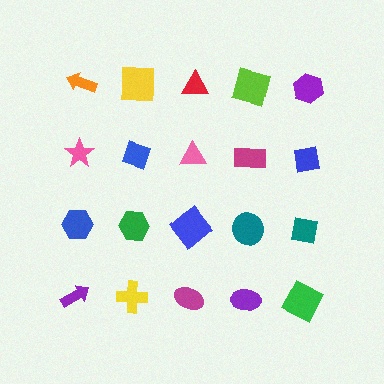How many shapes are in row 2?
5 shapes.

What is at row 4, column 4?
A purple ellipse.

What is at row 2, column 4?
A magenta rectangle.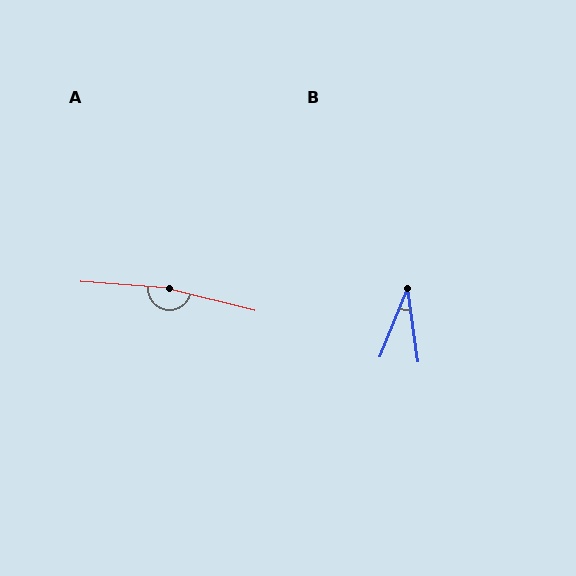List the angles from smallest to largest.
B (30°), A (170°).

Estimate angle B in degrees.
Approximately 30 degrees.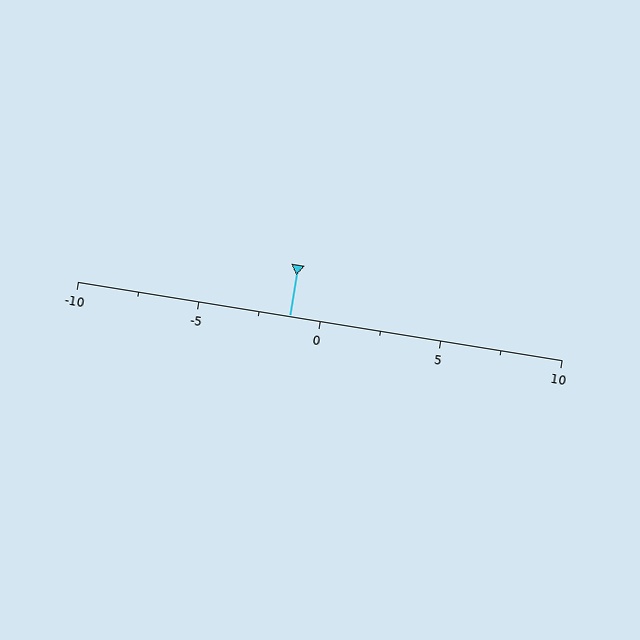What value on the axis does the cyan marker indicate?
The marker indicates approximately -1.2.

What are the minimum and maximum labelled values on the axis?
The axis runs from -10 to 10.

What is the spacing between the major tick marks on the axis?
The major ticks are spaced 5 apart.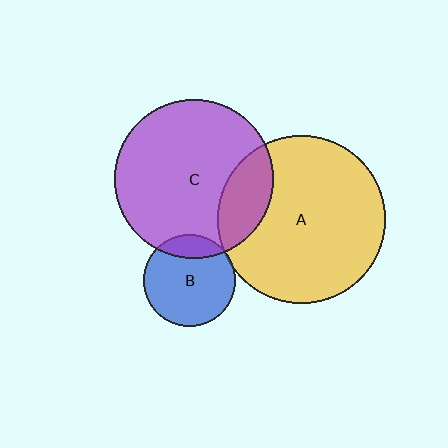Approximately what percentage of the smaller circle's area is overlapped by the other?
Approximately 5%.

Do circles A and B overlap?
Yes.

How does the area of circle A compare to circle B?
Approximately 3.3 times.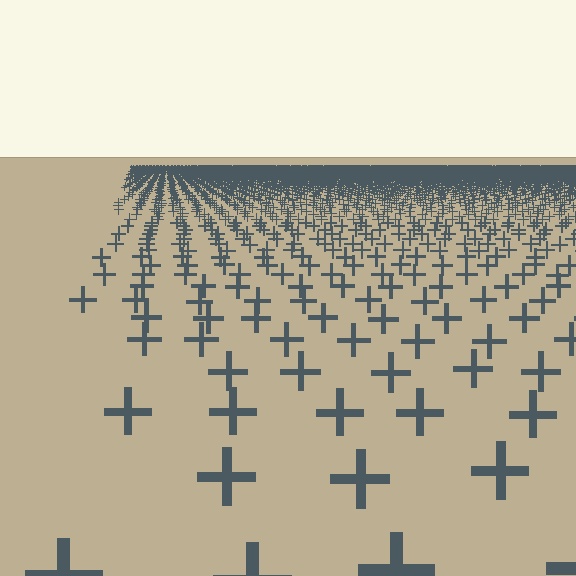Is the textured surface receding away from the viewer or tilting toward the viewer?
The surface is receding away from the viewer. Texture elements get smaller and denser toward the top.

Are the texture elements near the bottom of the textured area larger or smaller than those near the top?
Larger. Near the bottom, elements are closer to the viewer and appear at a bigger on-screen size.